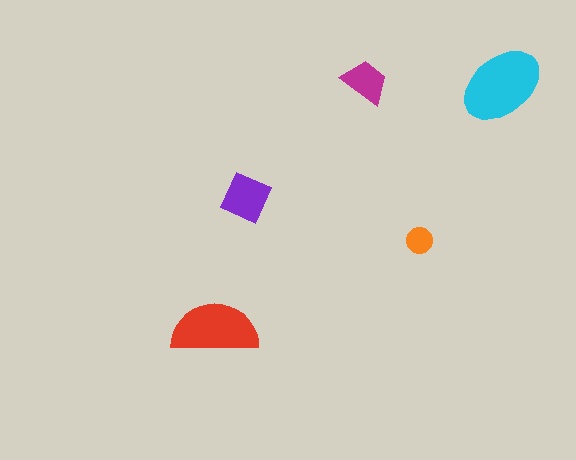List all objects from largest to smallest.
The cyan ellipse, the red semicircle, the purple square, the magenta trapezoid, the orange circle.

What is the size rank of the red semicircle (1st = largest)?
2nd.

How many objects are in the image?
There are 5 objects in the image.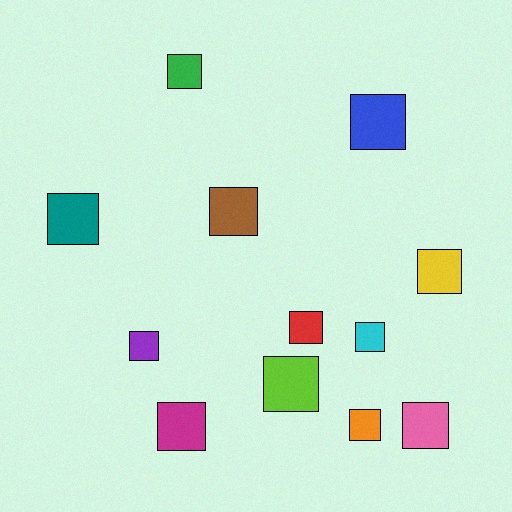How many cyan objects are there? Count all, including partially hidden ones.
There is 1 cyan object.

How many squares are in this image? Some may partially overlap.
There are 12 squares.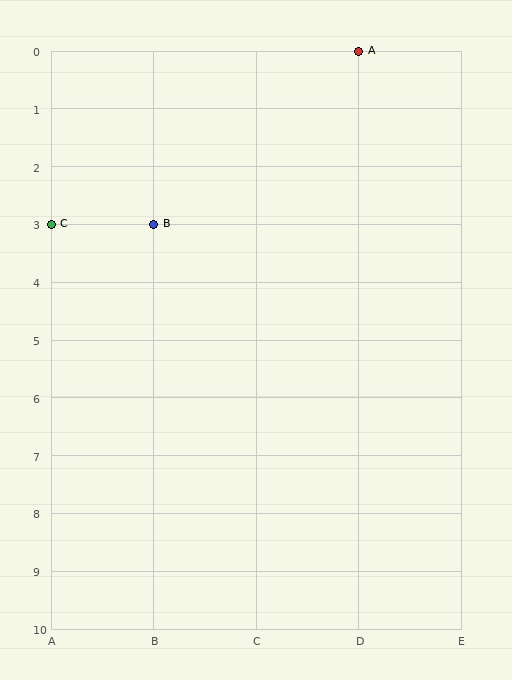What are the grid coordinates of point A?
Point A is at grid coordinates (D, 0).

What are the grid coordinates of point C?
Point C is at grid coordinates (A, 3).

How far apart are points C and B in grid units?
Points C and B are 1 column apart.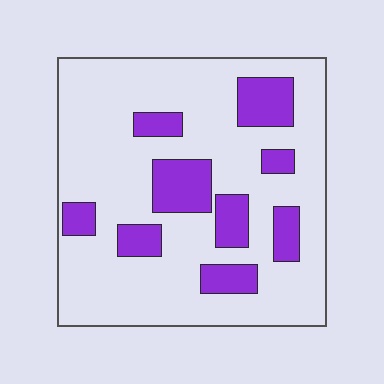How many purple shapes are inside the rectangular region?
9.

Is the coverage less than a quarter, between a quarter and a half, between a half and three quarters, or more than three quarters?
Less than a quarter.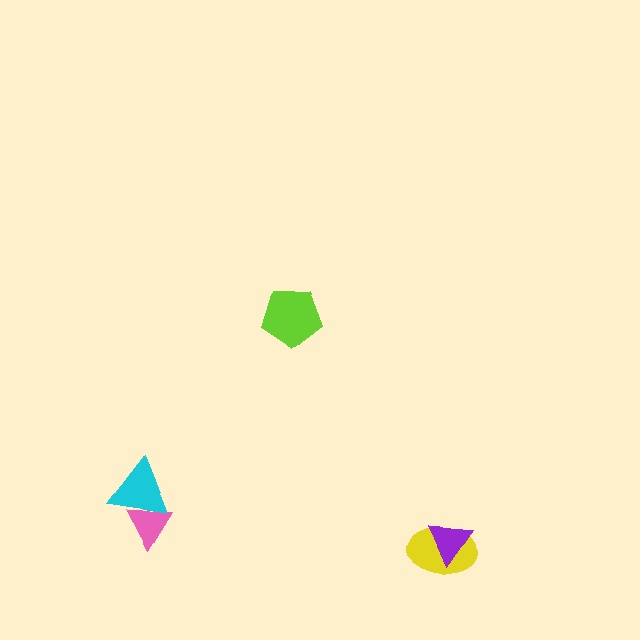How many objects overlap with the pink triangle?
1 object overlaps with the pink triangle.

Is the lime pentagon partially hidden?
No, no other shape covers it.